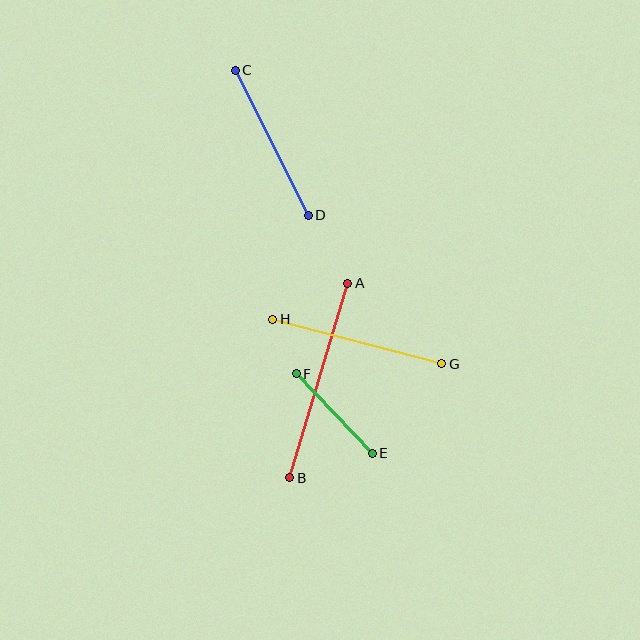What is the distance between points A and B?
The distance is approximately 203 pixels.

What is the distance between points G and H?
The distance is approximately 175 pixels.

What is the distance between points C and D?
The distance is approximately 162 pixels.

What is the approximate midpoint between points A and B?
The midpoint is at approximately (319, 381) pixels.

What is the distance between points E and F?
The distance is approximately 110 pixels.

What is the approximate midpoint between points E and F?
The midpoint is at approximately (334, 414) pixels.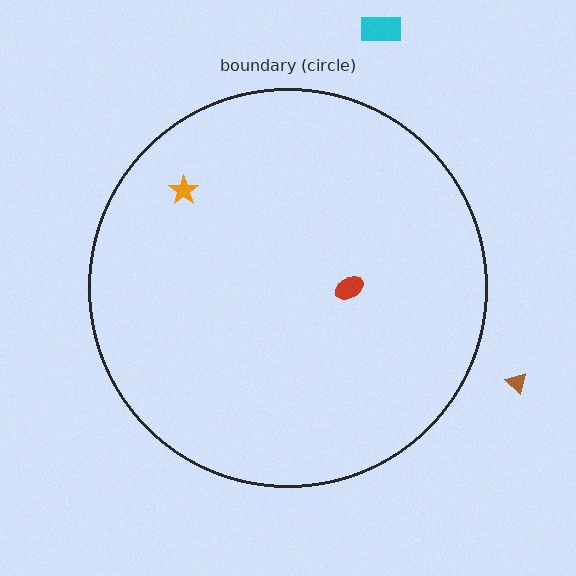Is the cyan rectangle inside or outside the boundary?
Outside.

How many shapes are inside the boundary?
2 inside, 2 outside.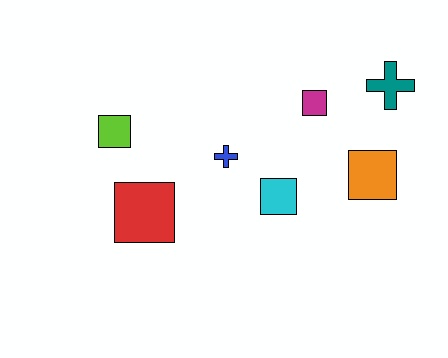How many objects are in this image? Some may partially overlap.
There are 7 objects.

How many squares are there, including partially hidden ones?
There are 5 squares.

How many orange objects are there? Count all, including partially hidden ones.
There is 1 orange object.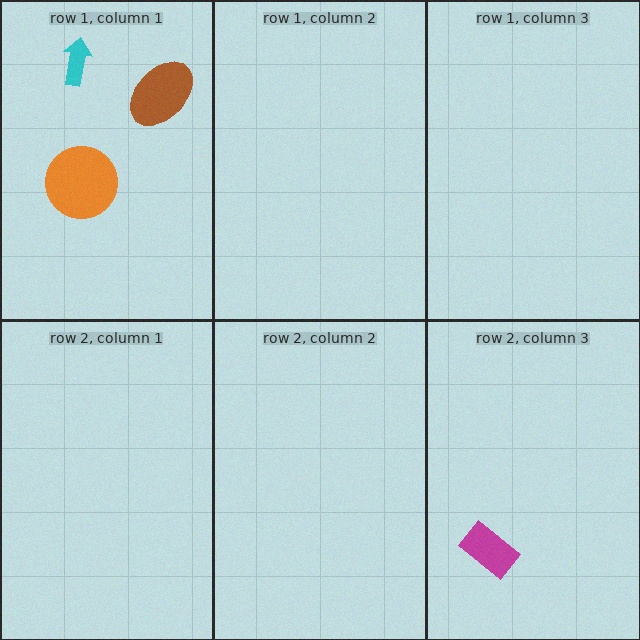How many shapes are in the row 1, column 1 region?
3.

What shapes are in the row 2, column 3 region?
The magenta rectangle.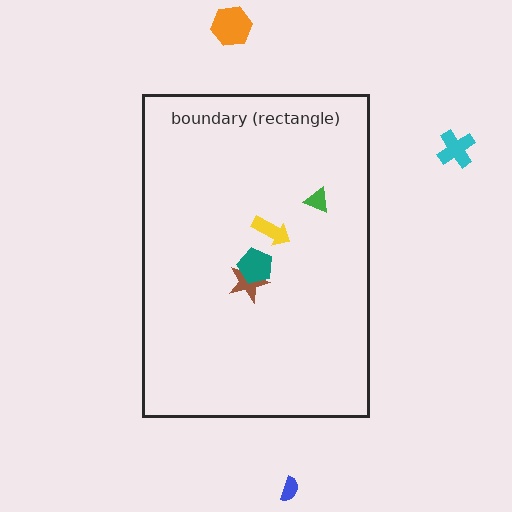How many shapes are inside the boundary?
4 inside, 3 outside.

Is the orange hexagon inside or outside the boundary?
Outside.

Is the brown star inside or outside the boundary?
Inside.